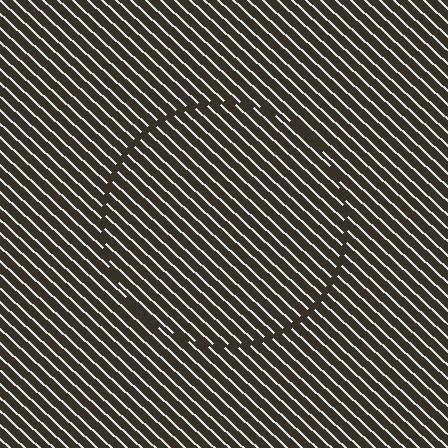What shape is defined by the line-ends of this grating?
An illusory circle. The interior of the shape contains the same grating, shifted by half a period — the contour is defined by the phase discontinuity where line-ends from the inner and outer gratings abut.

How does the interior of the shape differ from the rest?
The interior of the shape contains the same grating, shifted by half a period — the contour is defined by the phase discontinuity where line-ends from the inner and outer gratings abut.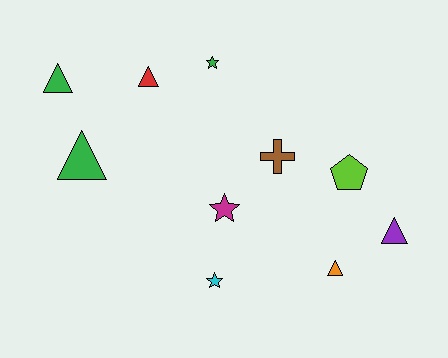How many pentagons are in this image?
There is 1 pentagon.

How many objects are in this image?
There are 10 objects.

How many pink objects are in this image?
There are no pink objects.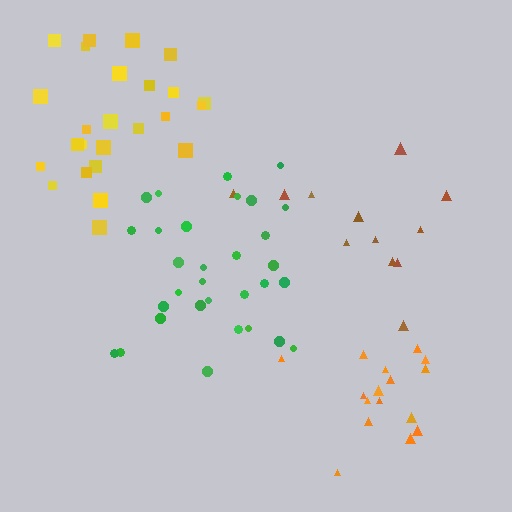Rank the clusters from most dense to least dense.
orange, yellow, green, brown.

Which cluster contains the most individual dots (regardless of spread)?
Green (31).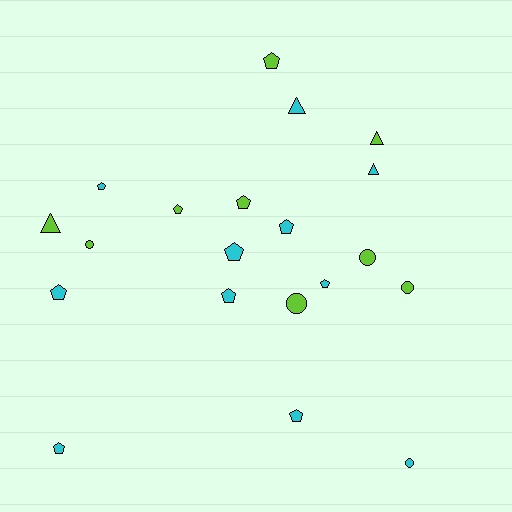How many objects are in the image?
There are 20 objects.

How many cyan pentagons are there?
There are 8 cyan pentagons.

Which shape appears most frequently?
Pentagon, with 11 objects.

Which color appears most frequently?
Cyan, with 11 objects.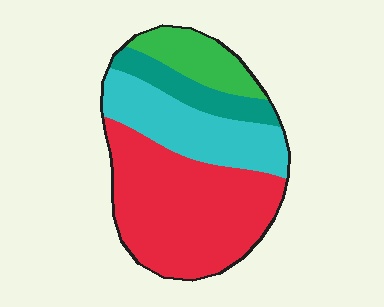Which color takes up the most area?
Red, at roughly 50%.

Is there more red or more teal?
Red.